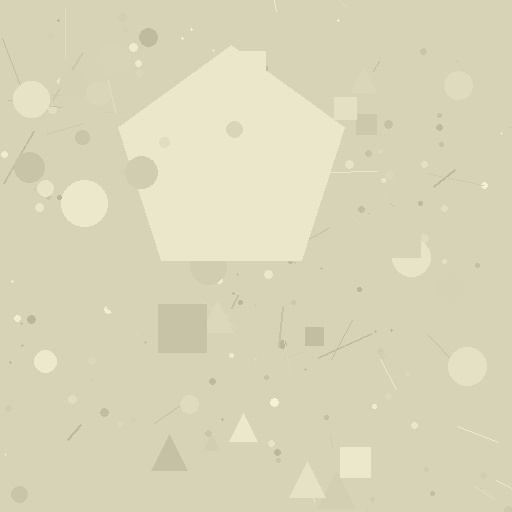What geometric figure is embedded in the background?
A pentagon is embedded in the background.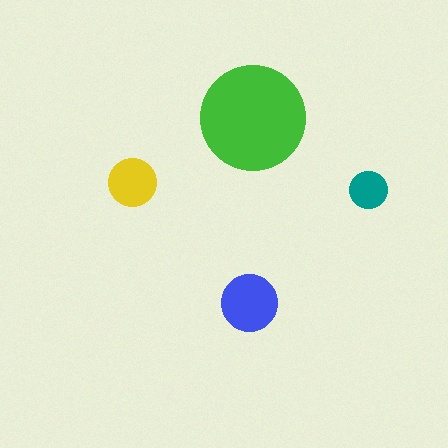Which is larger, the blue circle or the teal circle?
The blue one.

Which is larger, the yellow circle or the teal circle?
The yellow one.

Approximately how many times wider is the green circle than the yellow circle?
About 2 times wider.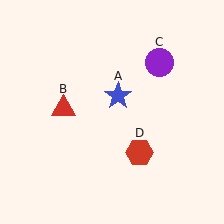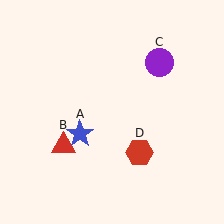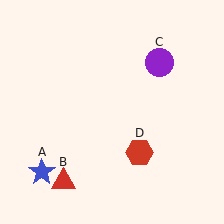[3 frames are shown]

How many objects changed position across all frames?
2 objects changed position: blue star (object A), red triangle (object B).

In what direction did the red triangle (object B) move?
The red triangle (object B) moved down.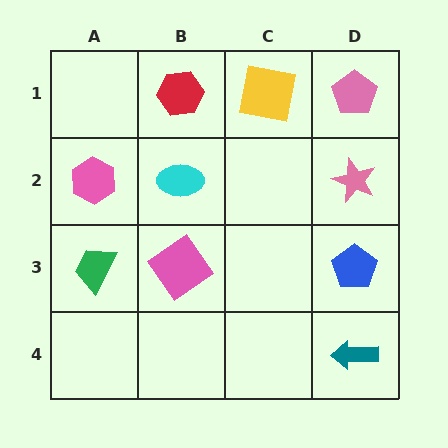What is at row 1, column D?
A pink pentagon.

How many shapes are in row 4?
1 shape.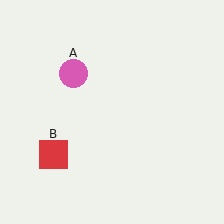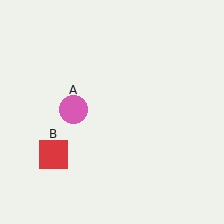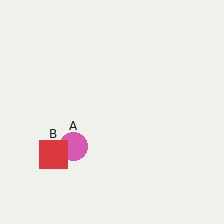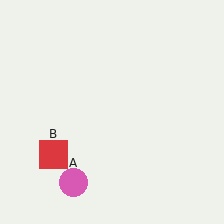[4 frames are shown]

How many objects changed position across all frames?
1 object changed position: pink circle (object A).